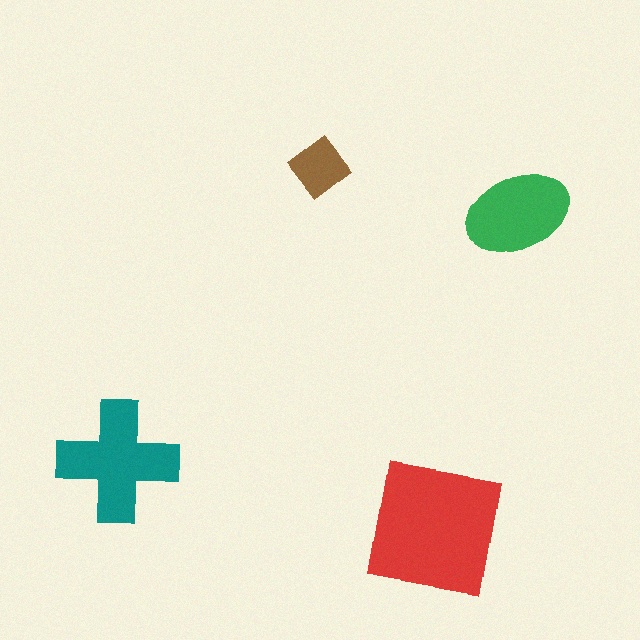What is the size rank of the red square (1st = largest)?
1st.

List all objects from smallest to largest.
The brown diamond, the green ellipse, the teal cross, the red square.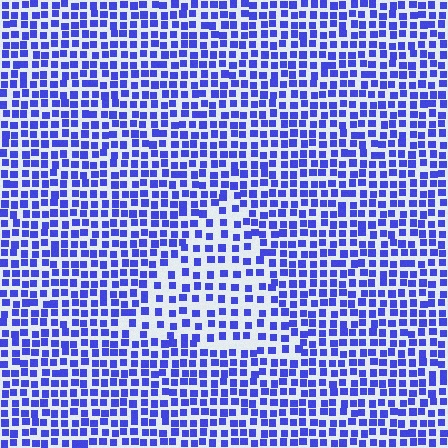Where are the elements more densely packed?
The elements are more densely packed outside the triangle boundary.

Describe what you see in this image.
The image contains small blue elements arranged at two different densities. A triangle-shaped region is visible where the elements are less densely packed than the surrounding area.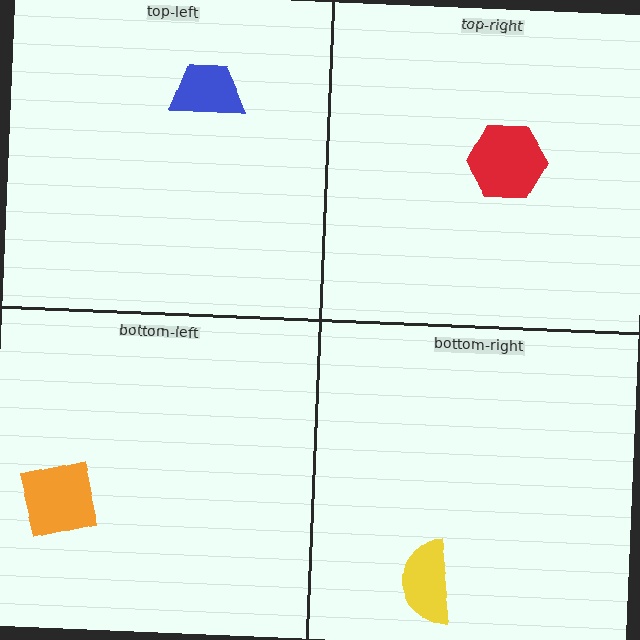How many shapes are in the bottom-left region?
1.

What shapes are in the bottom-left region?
The orange square.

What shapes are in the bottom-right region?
The yellow semicircle.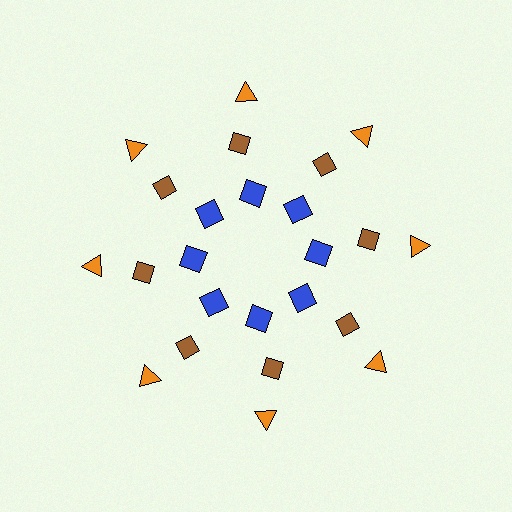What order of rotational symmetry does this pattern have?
This pattern has 8-fold rotational symmetry.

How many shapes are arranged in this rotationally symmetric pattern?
There are 24 shapes, arranged in 8 groups of 3.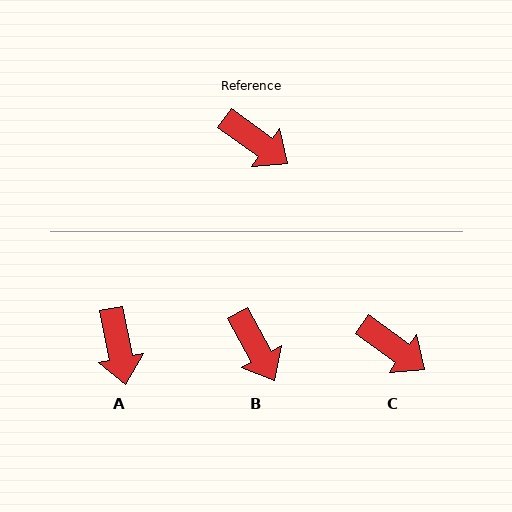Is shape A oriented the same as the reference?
No, it is off by about 43 degrees.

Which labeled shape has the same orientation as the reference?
C.